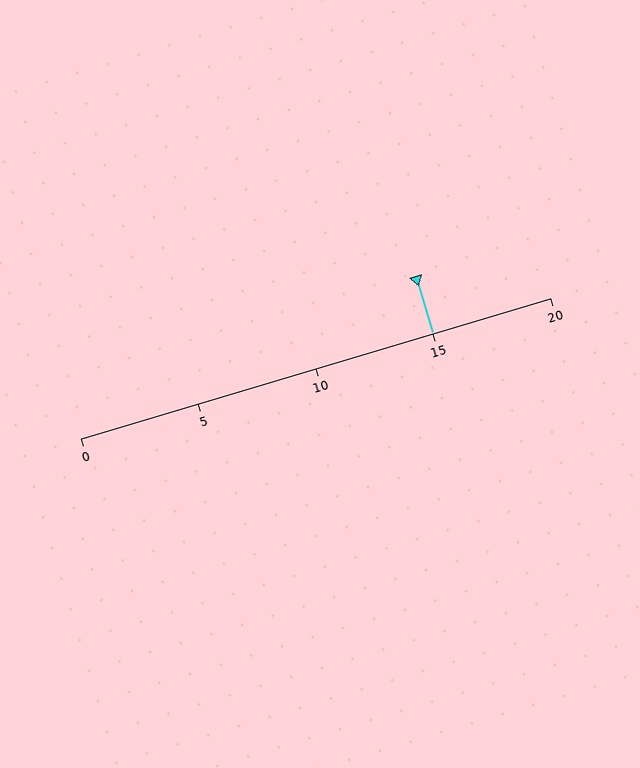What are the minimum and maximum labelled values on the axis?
The axis runs from 0 to 20.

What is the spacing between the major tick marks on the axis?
The major ticks are spaced 5 apart.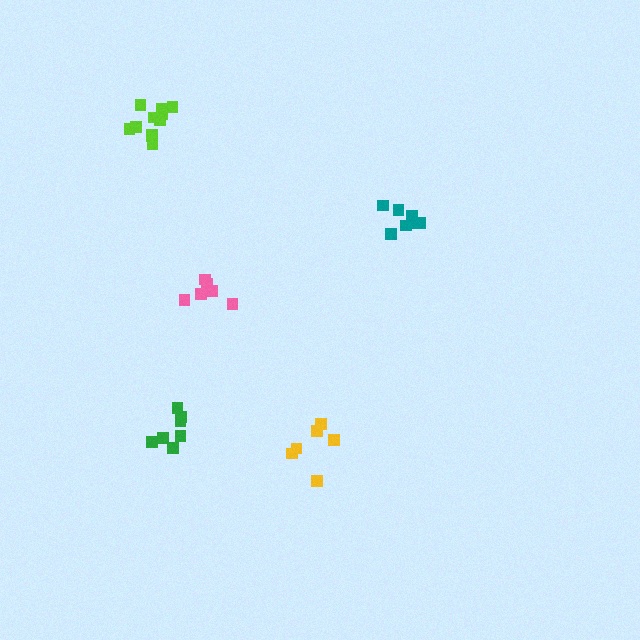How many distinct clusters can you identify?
There are 5 distinct clusters.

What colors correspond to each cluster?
The clusters are colored: green, teal, pink, lime, yellow.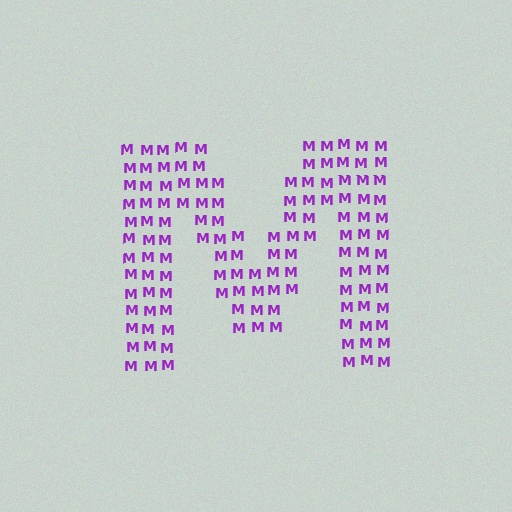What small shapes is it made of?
It is made of small letter M's.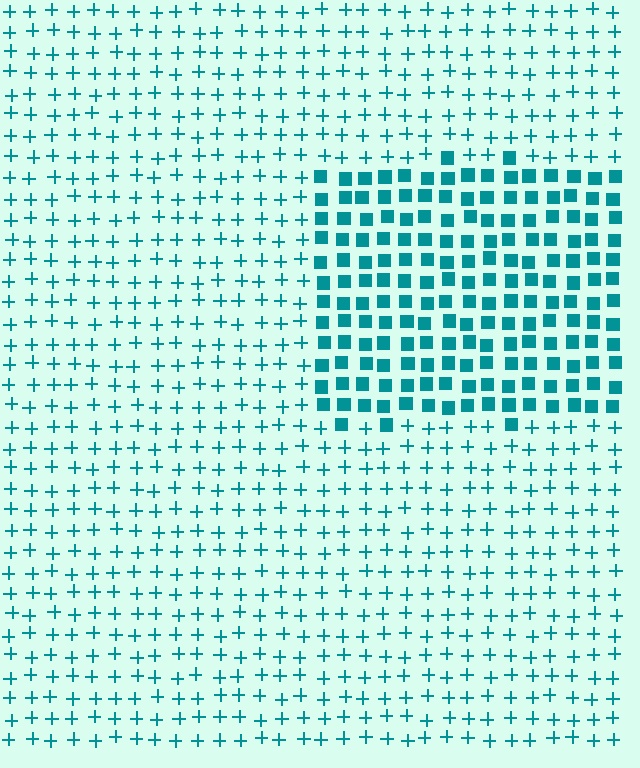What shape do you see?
I see a rectangle.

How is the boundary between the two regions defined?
The boundary is defined by a change in element shape: squares inside vs. plus signs outside. All elements share the same color and spacing.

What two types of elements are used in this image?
The image uses squares inside the rectangle region and plus signs outside it.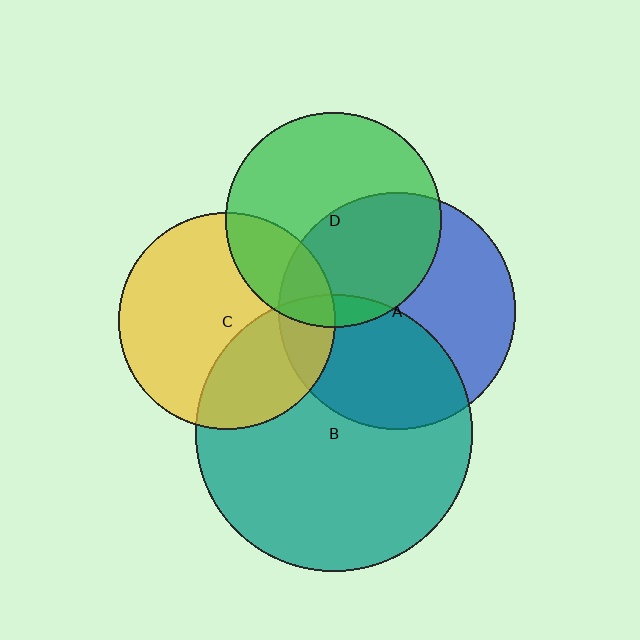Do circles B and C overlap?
Yes.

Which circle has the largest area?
Circle B (teal).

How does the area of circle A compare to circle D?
Approximately 1.2 times.